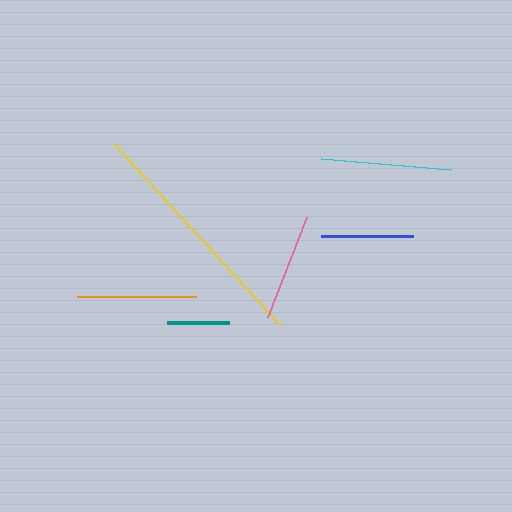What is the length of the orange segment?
The orange segment is approximately 119 pixels long.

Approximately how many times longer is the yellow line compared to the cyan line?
The yellow line is approximately 1.9 times the length of the cyan line.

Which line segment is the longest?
The yellow line is the longest at approximately 247 pixels.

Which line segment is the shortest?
The teal line is the shortest at approximately 61 pixels.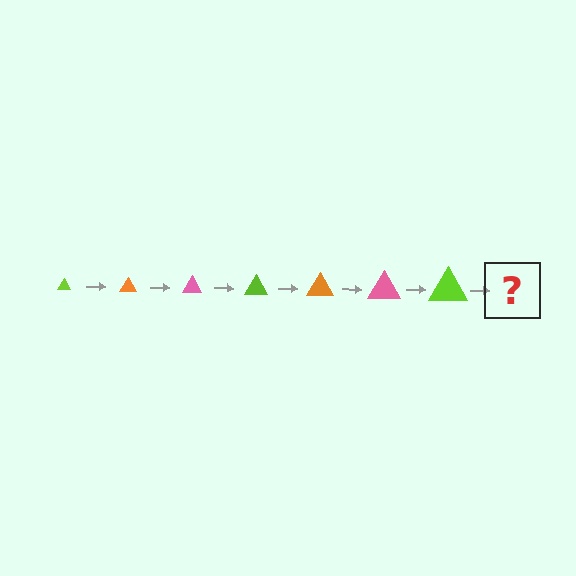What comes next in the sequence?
The next element should be an orange triangle, larger than the previous one.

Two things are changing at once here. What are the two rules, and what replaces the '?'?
The two rules are that the triangle grows larger each step and the color cycles through lime, orange, and pink. The '?' should be an orange triangle, larger than the previous one.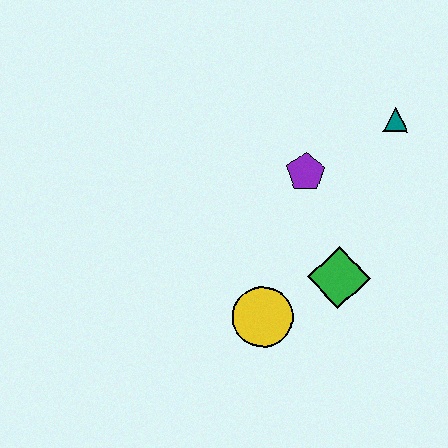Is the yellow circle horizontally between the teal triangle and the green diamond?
No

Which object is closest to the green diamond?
The yellow circle is closest to the green diamond.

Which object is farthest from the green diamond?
The teal triangle is farthest from the green diamond.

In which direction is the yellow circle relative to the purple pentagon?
The yellow circle is below the purple pentagon.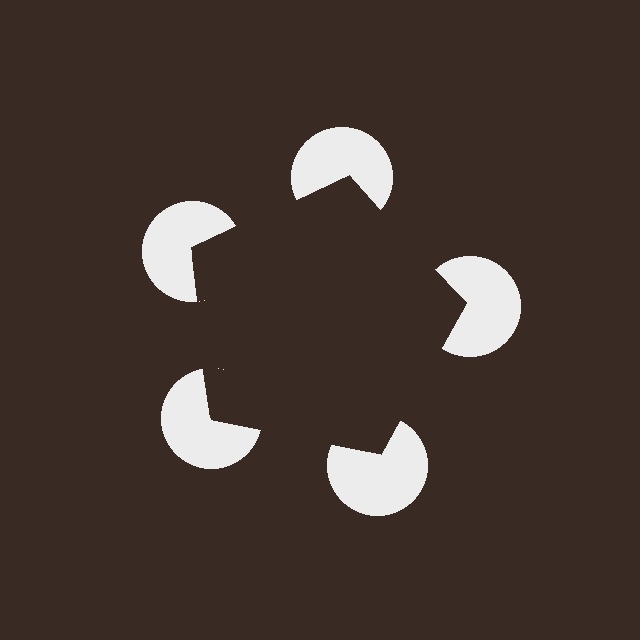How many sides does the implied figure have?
5 sides.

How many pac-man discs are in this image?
There are 5 — one at each vertex of the illusory pentagon.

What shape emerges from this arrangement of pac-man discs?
An illusory pentagon — its edges are inferred from the aligned wedge cuts in the pac-man discs, not physically drawn.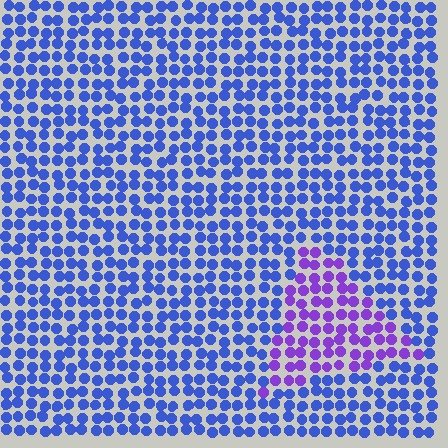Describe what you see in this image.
The image is filled with small blue elements in a uniform arrangement. A triangle-shaped region is visible where the elements are tinted to a slightly different hue, forming a subtle color boundary.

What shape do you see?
I see a triangle.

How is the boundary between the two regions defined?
The boundary is defined purely by a slight shift in hue (about 42 degrees). Spacing, size, and orientation are identical on both sides.